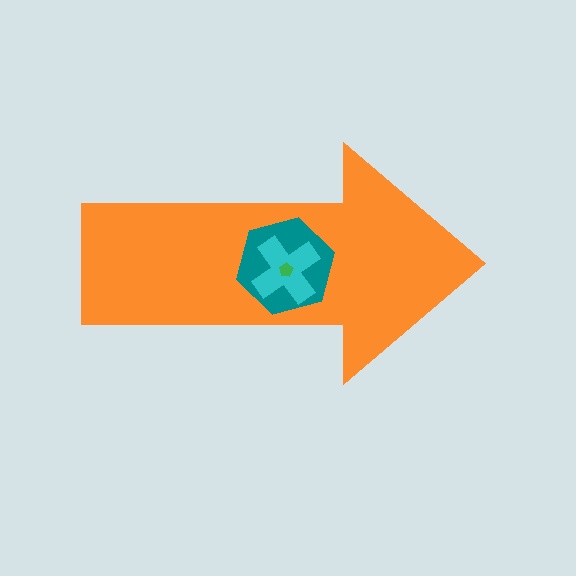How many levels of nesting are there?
4.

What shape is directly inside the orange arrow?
The teal hexagon.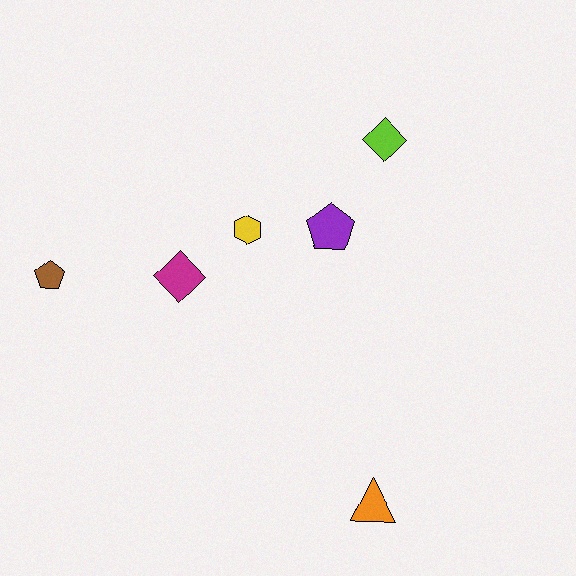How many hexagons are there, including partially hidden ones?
There is 1 hexagon.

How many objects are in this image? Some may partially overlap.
There are 6 objects.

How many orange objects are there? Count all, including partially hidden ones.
There is 1 orange object.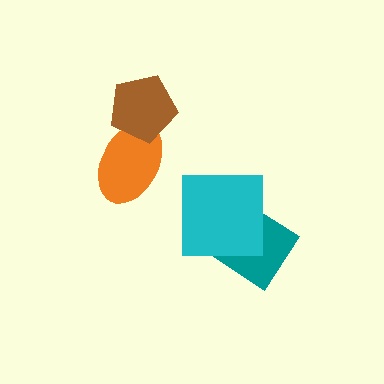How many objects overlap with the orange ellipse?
1 object overlaps with the orange ellipse.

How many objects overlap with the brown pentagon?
1 object overlaps with the brown pentagon.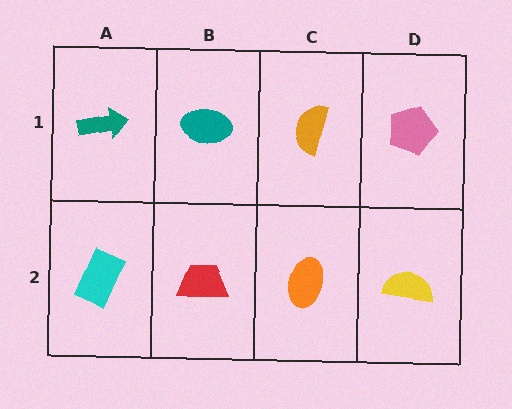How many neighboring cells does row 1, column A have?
2.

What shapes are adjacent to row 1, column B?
A red trapezoid (row 2, column B), a teal arrow (row 1, column A), an orange semicircle (row 1, column C).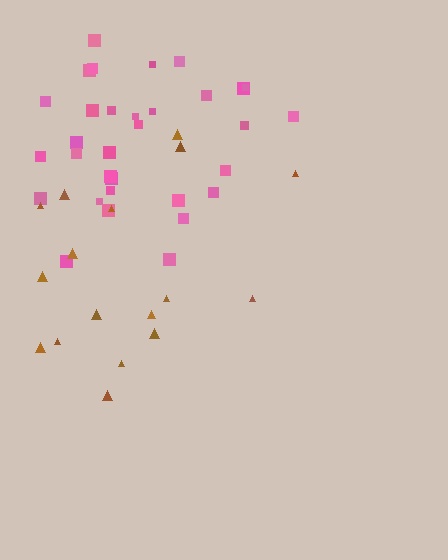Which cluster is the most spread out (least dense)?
Brown.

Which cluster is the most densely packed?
Pink.